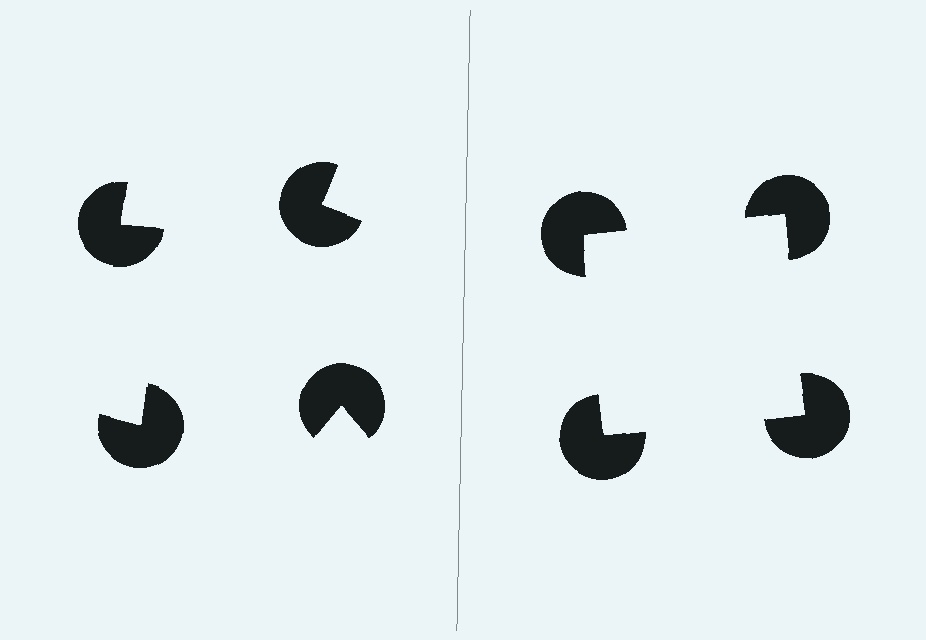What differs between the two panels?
The pac-man discs are positioned identically on both sides; only the wedge orientations differ. On the right they align to a square; on the left they are misaligned.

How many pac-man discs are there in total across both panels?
8 — 4 on each side.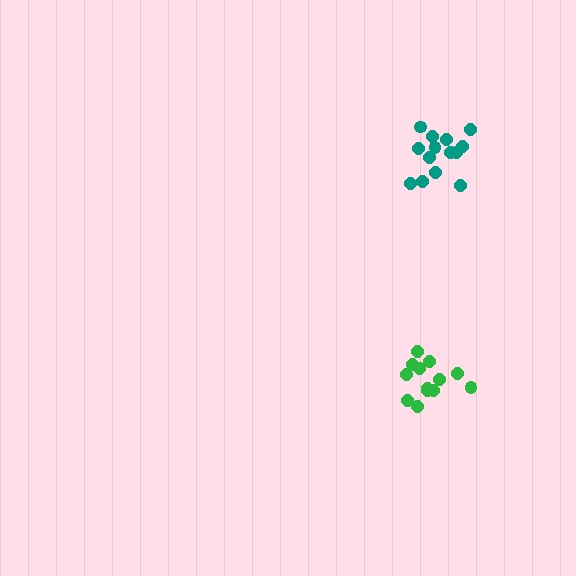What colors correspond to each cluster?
The clusters are colored: teal, green.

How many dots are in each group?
Group 1: 14 dots, Group 2: 14 dots (28 total).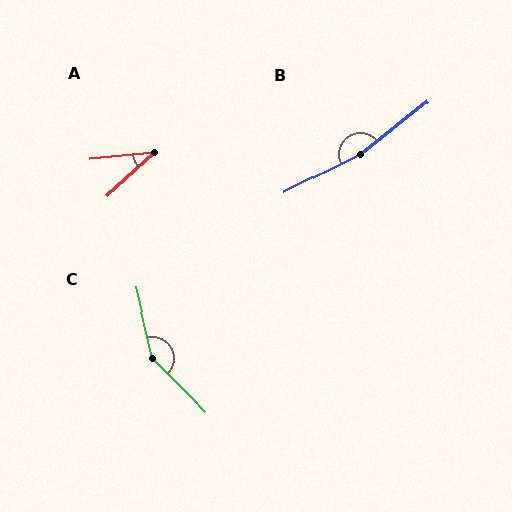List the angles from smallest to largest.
A (37°), C (148°), B (168°).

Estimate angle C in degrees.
Approximately 148 degrees.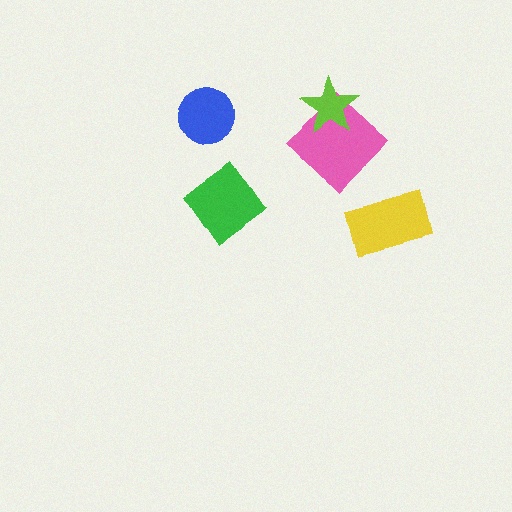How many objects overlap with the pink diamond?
1 object overlaps with the pink diamond.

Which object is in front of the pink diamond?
The lime star is in front of the pink diamond.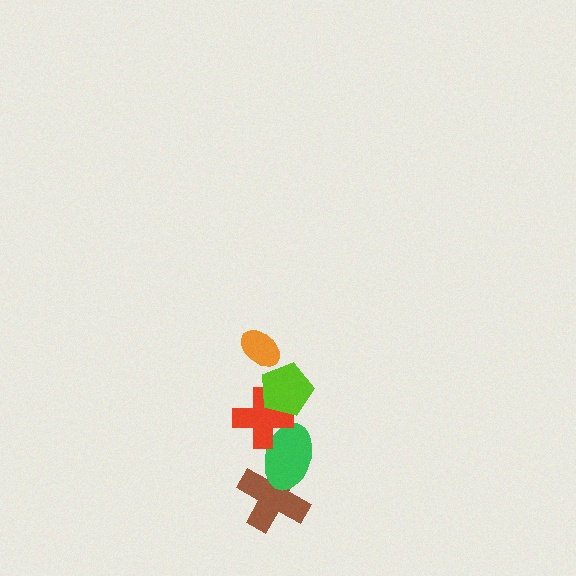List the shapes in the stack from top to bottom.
From top to bottom: the orange ellipse, the lime pentagon, the red cross, the green ellipse, the brown cross.